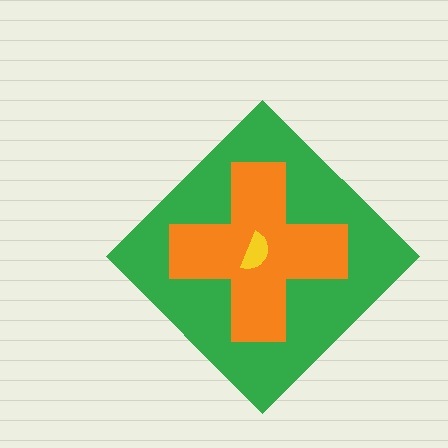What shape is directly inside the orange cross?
The yellow semicircle.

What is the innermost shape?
The yellow semicircle.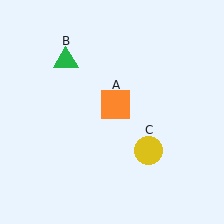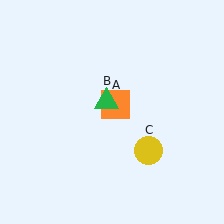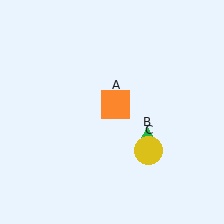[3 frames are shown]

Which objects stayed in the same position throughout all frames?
Orange square (object A) and yellow circle (object C) remained stationary.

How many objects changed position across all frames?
1 object changed position: green triangle (object B).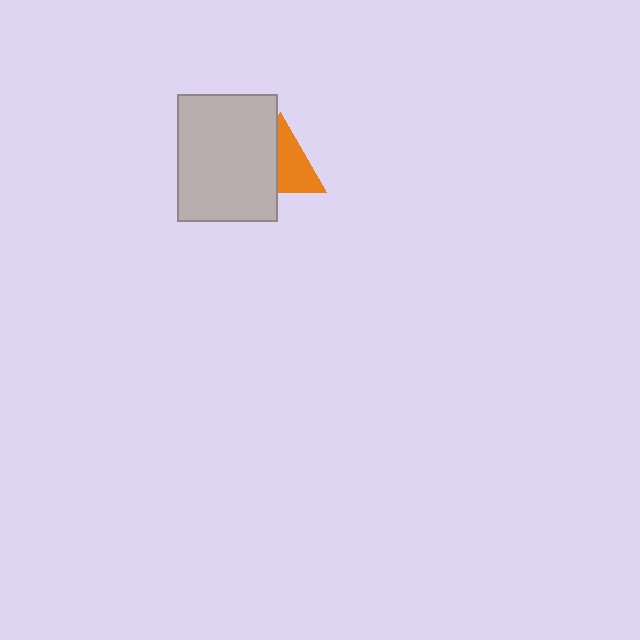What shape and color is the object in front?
The object in front is a light gray rectangle.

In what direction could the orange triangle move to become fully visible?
The orange triangle could move right. That would shift it out from behind the light gray rectangle entirely.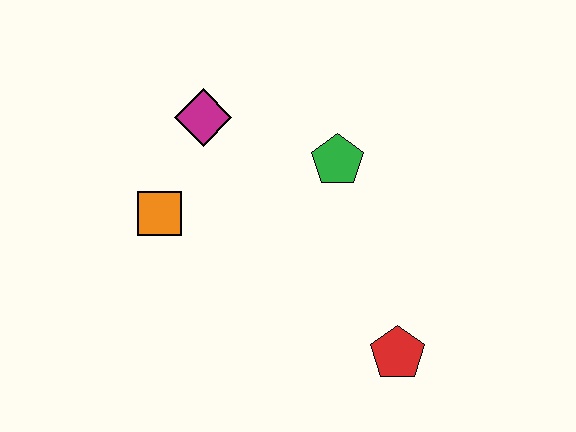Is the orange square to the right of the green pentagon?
No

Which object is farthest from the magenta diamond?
The red pentagon is farthest from the magenta diamond.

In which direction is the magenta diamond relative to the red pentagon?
The magenta diamond is above the red pentagon.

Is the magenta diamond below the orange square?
No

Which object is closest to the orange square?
The magenta diamond is closest to the orange square.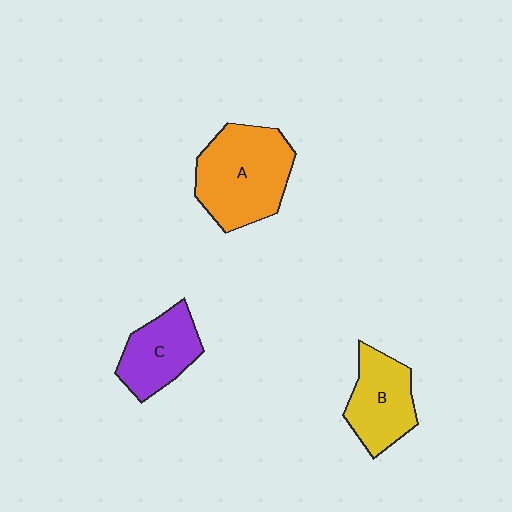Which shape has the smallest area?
Shape C (purple).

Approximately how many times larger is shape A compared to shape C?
Approximately 1.6 times.